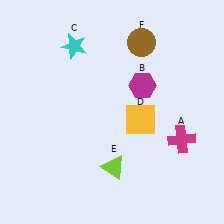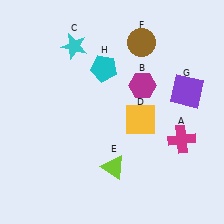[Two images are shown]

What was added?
A purple square (G), a cyan pentagon (H) were added in Image 2.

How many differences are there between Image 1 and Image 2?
There are 2 differences between the two images.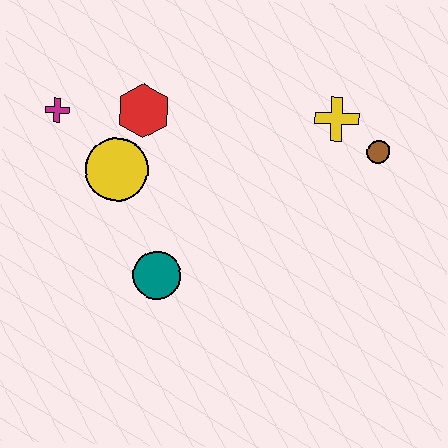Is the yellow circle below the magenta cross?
Yes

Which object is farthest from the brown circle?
The magenta cross is farthest from the brown circle.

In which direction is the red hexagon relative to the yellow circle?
The red hexagon is above the yellow circle.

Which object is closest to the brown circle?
The yellow cross is closest to the brown circle.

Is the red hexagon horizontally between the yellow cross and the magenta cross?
Yes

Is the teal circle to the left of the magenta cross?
No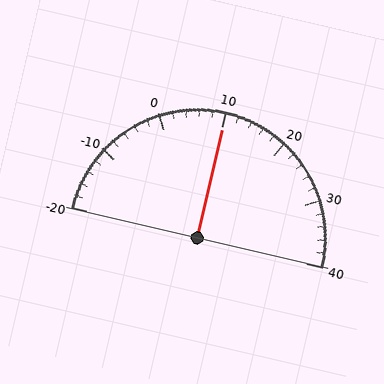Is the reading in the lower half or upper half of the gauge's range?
The reading is in the upper half of the range (-20 to 40).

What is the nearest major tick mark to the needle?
The nearest major tick mark is 10.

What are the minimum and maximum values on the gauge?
The gauge ranges from -20 to 40.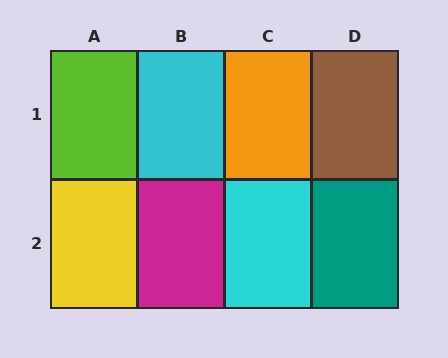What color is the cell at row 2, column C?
Cyan.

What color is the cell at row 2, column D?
Teal.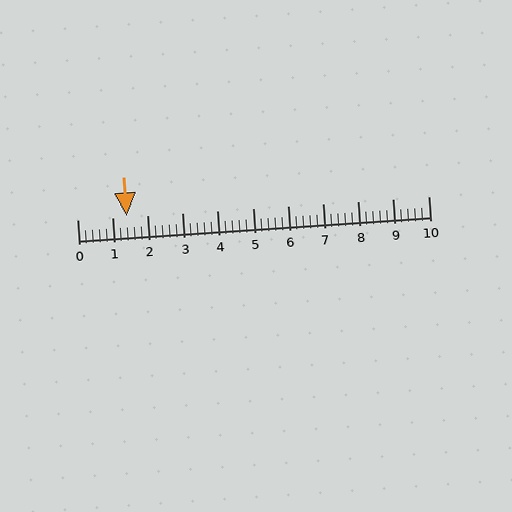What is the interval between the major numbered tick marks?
The major tick marks are spaced 1 units apart.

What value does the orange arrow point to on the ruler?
The orange arrow points to approximately 1.4.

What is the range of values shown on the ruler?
The ruler shows values from 0 to 10.